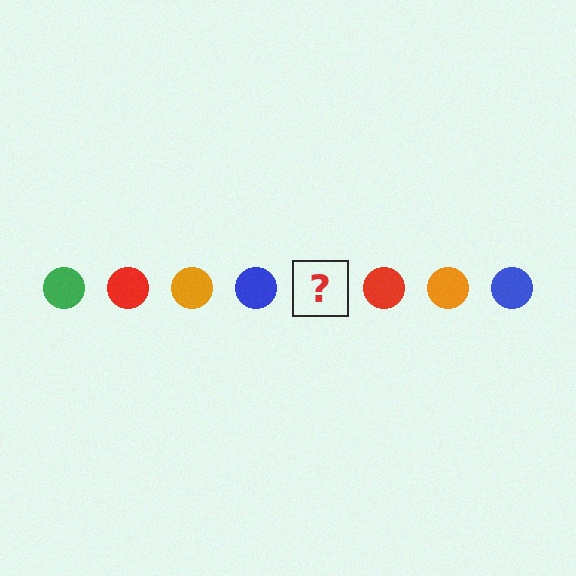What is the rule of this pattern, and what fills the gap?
The rule is that the pattern cycles through green, red, orange, blue circles. The gap should be filled with a green circle.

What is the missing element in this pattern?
The missing element is a green circle.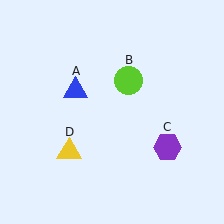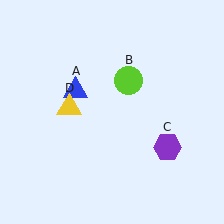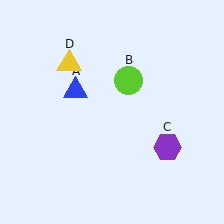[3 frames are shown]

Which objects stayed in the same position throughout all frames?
Blue triangle (object A) and lime circle (object B) and purple hexagon (object C) remained stationary.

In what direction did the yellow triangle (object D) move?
The yellow triangle (object D) moved up.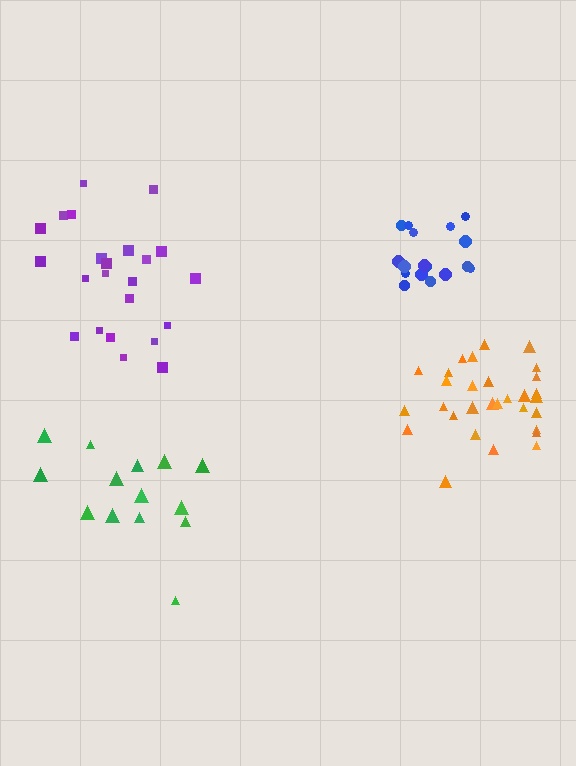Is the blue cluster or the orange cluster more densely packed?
Blue.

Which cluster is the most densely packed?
Blue.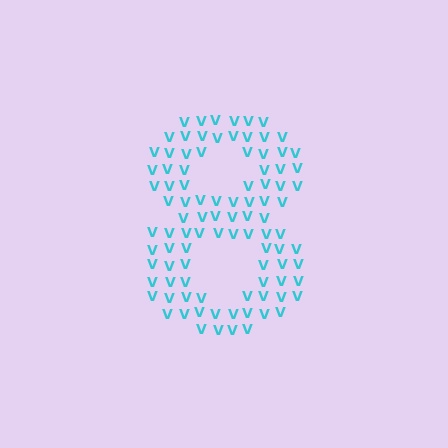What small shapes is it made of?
It is made of small letter V's.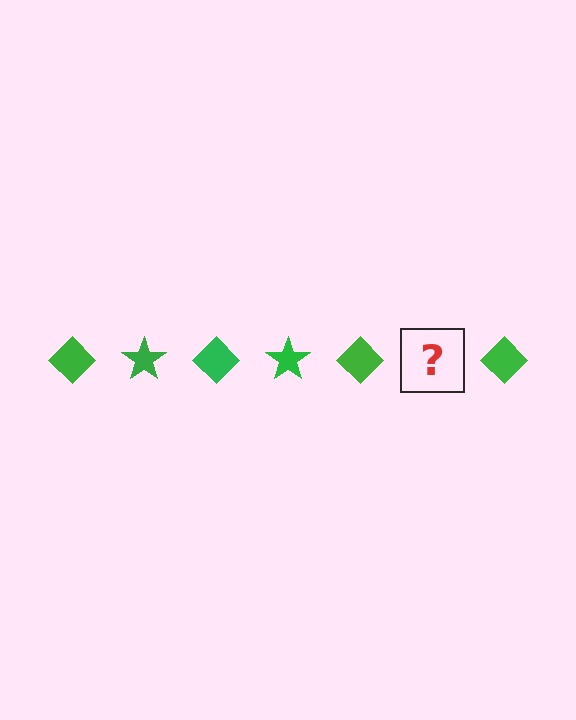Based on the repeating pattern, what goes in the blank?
The blank should be a green star.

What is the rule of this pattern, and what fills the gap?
The rule is that the pattern cycles through diamond, star shapes in green. The gap should be filled with a green star.